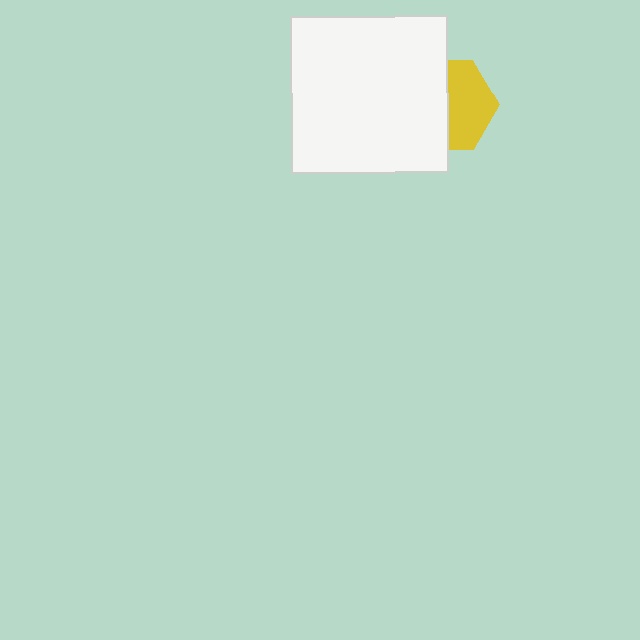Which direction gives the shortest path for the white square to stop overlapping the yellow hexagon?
Moving left gives the shortest separation.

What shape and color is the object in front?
The object in front is a white square.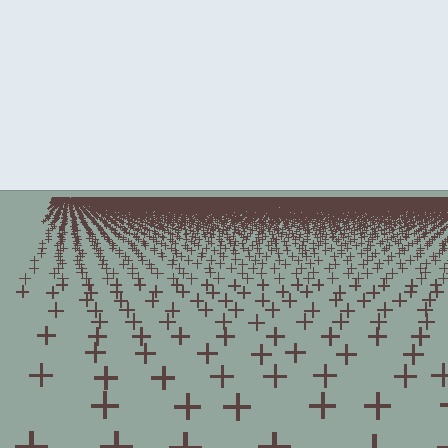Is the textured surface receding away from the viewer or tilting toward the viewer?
The surface is receding away from the viewer. Texture elements get smaller and denser toward the top.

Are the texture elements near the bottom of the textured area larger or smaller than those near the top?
Larger. Near the bottom, elements are closer to the viewer and appear at a bigger on-screen size.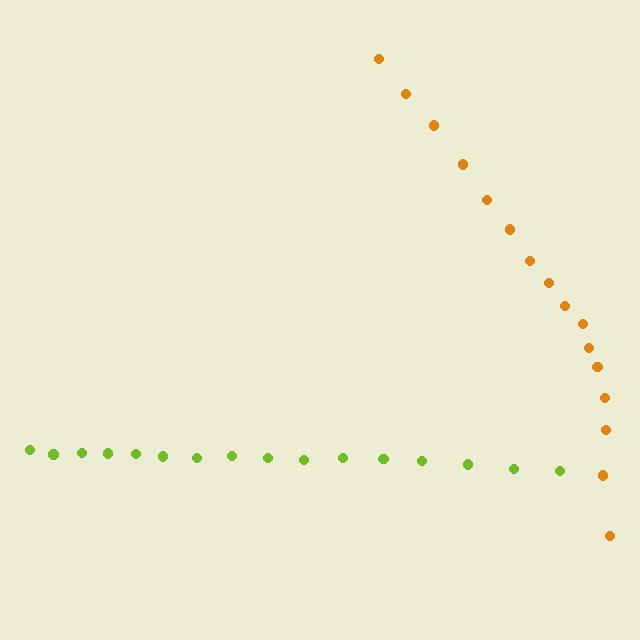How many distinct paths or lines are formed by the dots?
There are 2 distinct paths.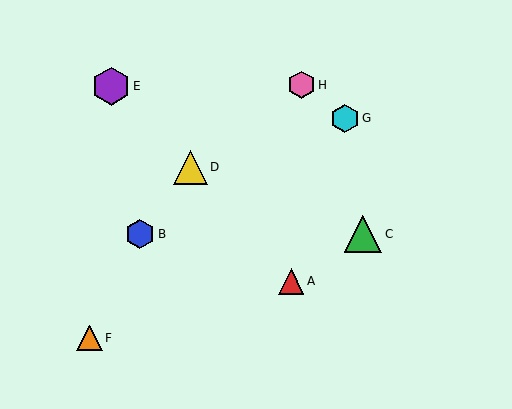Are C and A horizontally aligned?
No, C is at y≈234 and A is at y≈282.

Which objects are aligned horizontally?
Objects B, C are aligned horizontally.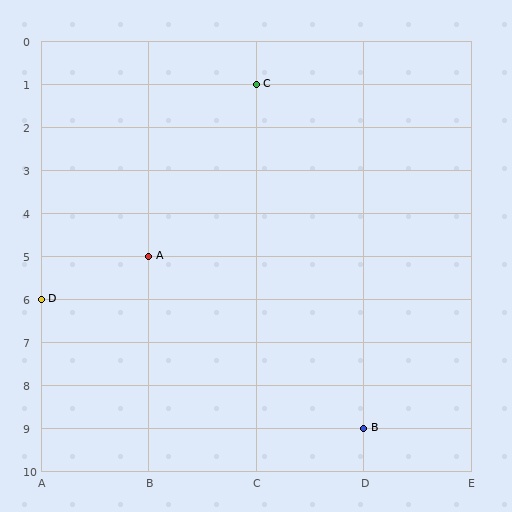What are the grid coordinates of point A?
Point A is at grid coordinates (B, 5).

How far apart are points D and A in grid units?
Points D and A are 1 column and 1 row apart (about 1.4 grid units diagonally).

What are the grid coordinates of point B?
Point B is at grid coordinates (D, 9).